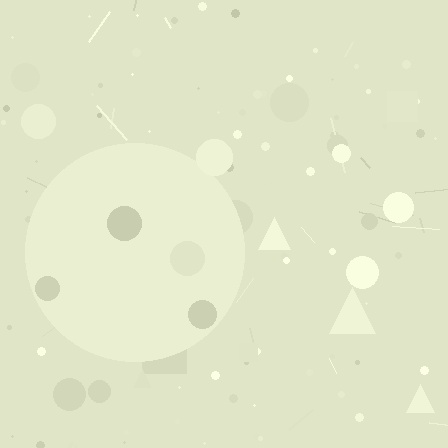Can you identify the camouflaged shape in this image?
The camouflaged shape is a circle.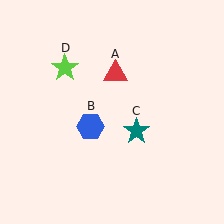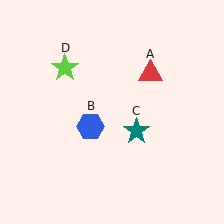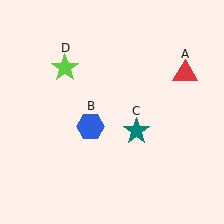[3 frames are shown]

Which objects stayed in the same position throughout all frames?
Blue hexagon (object B) and teal star (object C) and lime star (object D) remained stationary.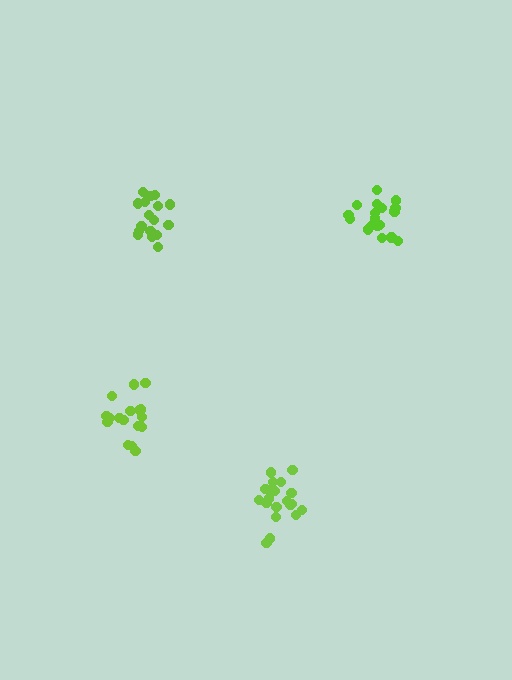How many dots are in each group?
Group 1: 18 dots, Group 2: 20 dots, Group 3: 17 dots, Group 4: 17 dots (72 total).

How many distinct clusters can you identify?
There are 4 distinct clusters.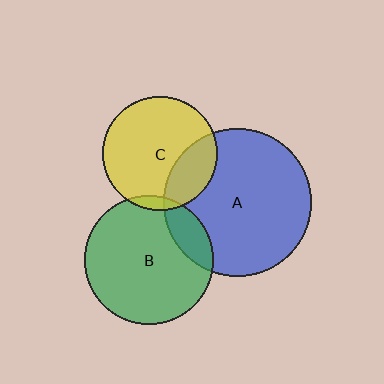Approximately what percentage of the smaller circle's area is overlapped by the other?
Approximately 5%.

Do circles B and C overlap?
Yes.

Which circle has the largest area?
Circle A (blue).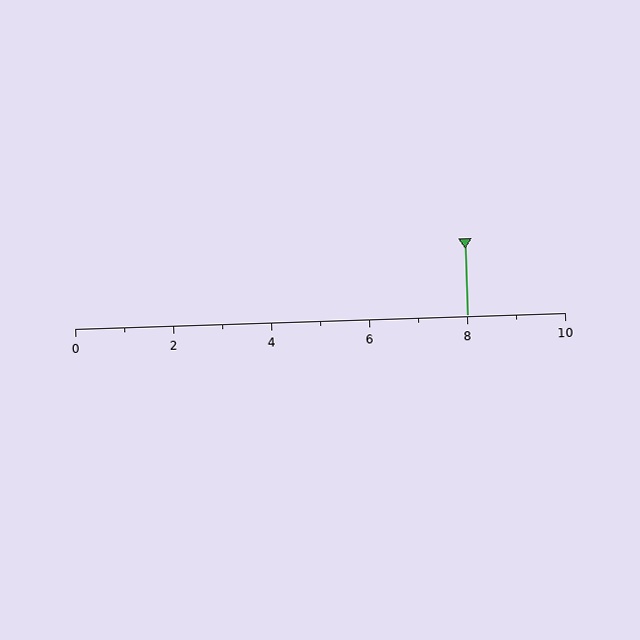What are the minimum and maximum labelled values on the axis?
The axis runs from 0 to 10.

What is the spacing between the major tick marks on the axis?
The major ticks are spaced 2 apart.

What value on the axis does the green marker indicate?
The marker indicates approximately 8.